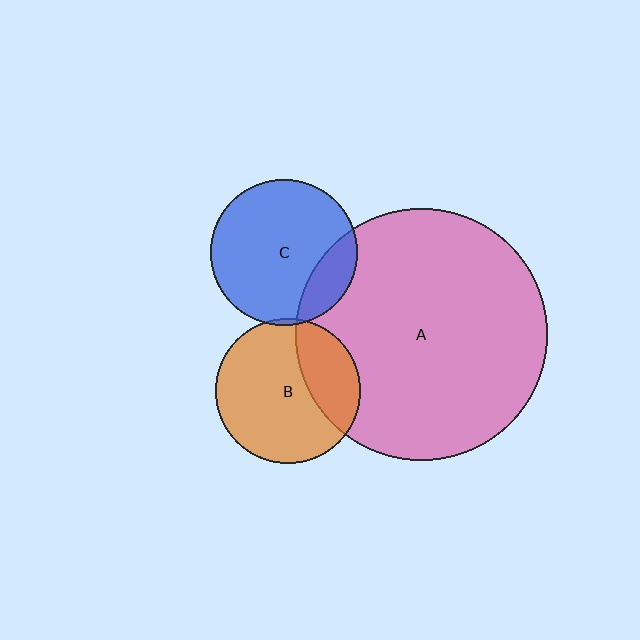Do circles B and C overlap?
Yes.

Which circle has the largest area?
Circle A (pink).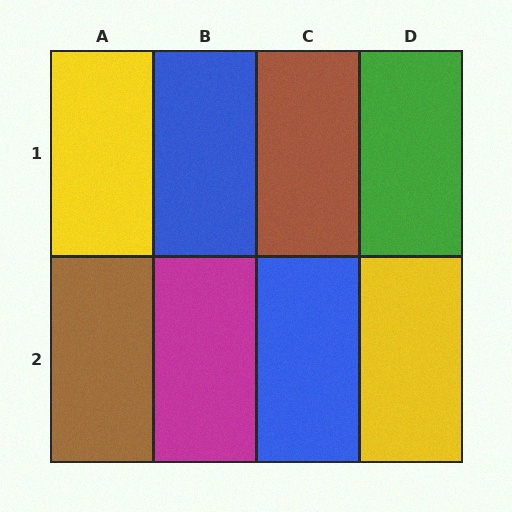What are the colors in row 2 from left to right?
Brown, magenta, blue, yellow.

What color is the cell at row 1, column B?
Blue.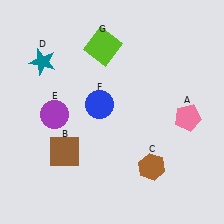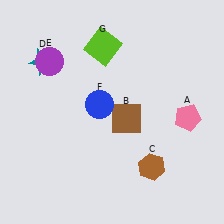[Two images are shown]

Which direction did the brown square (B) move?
The brown square (B) moved right.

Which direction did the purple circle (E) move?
The purple circle (E) moved up.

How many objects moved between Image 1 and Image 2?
2 objects moved between the two images.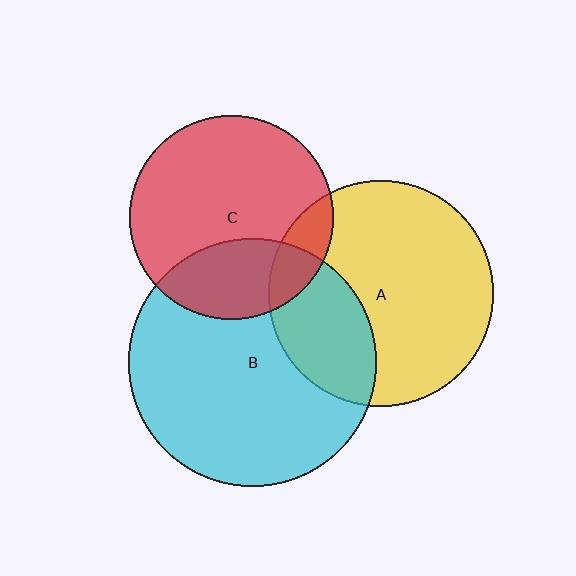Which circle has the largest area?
Circle B (cyan).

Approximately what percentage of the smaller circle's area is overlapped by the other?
Approximately 30%.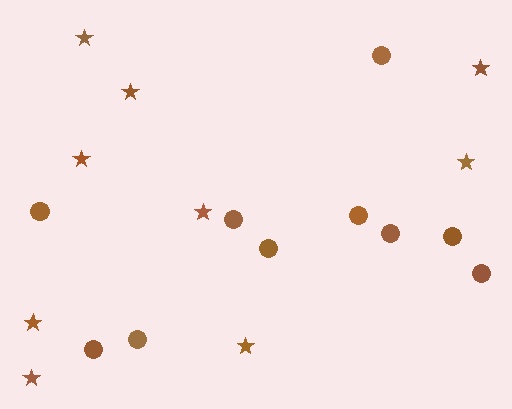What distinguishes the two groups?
There are 2 groups: one group of circles (10) and one group of stars (9).